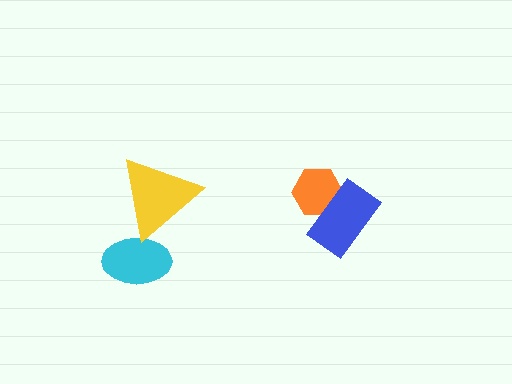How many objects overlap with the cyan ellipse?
1 object overlaps with the cyan ellipse.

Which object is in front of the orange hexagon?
The blue rectangle is in front of the orange hexagon.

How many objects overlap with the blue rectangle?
1 object overlaps with the blue rectangle.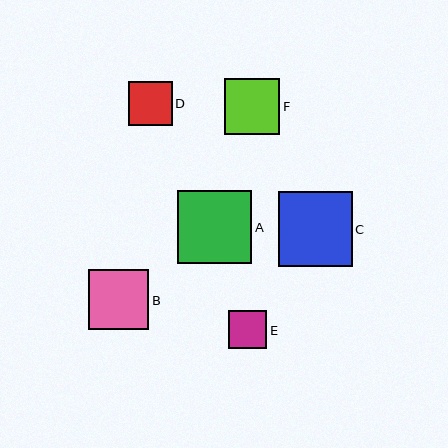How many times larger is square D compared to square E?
Square D is approximately 1.1 times the size of square E.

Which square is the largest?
Square C is the largest with a size of approximately 74 pixels.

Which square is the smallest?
Square E is the smallest with a size of approximately 38 pixels.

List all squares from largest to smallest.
From largest to smallest: C, A, B, F, D, E.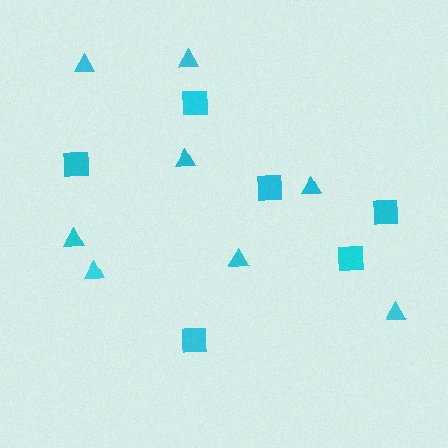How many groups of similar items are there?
There are 2 groups: one group of triangles (8) and one group of squares (6).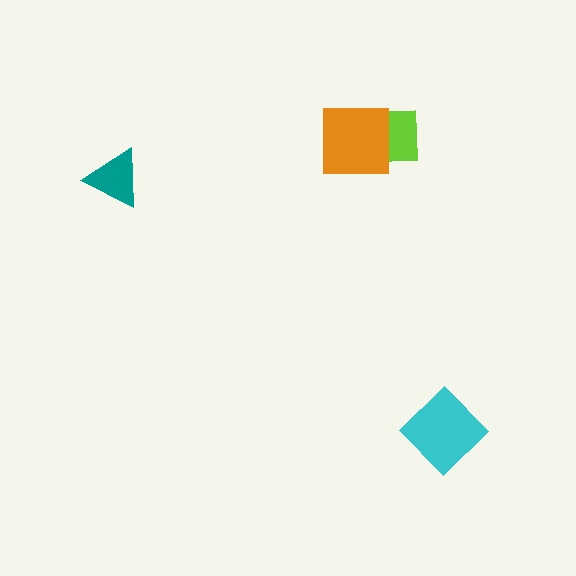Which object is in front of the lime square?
The orange square is in front of the lime square.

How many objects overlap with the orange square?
1 object overlaps with the orange square.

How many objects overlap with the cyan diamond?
0 objects overlap with the cyan diamond.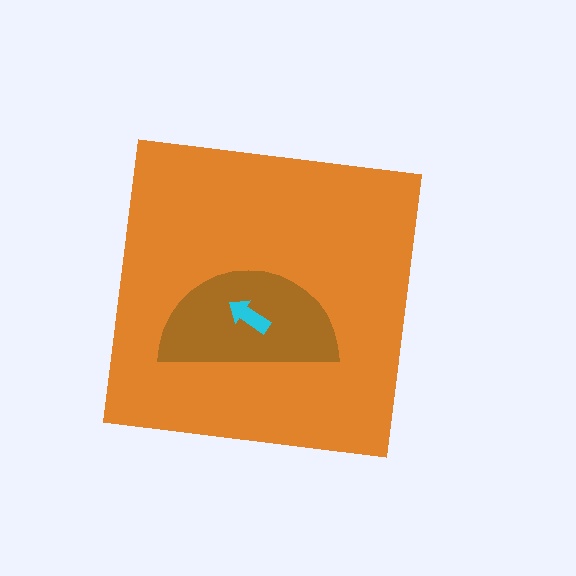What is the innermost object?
The cyan arrow.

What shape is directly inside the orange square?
The brown semicircle.